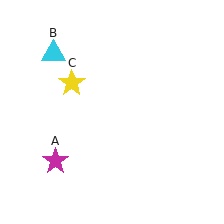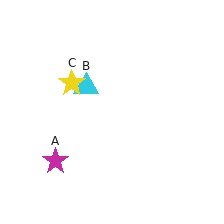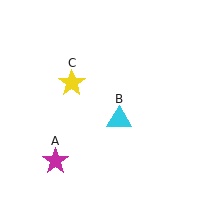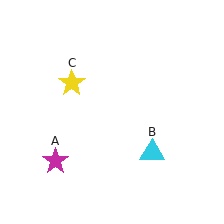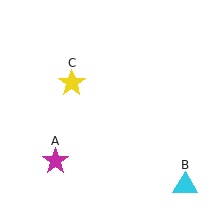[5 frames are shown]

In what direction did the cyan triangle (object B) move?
The cyan triangle (object B) moved down and to the right.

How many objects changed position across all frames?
1 object changed position: cyan triangle (object B).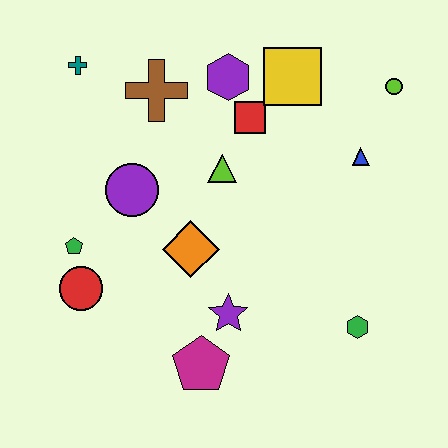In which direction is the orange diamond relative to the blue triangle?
The orange diamond is to the left of the blue triangle.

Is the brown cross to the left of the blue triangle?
Yes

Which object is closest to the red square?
The purple hexagon is closest to the red square.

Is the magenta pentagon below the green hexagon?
Yes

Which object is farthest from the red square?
The magenta pentagon is farthest from the red square.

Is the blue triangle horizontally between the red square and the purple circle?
No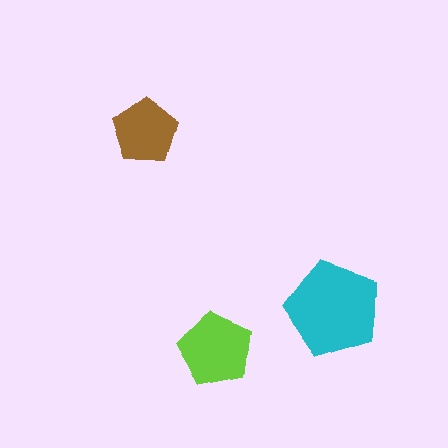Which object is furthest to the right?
The cyan pentagon is rightmost.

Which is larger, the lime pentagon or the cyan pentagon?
The cyan one.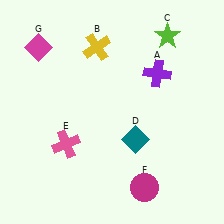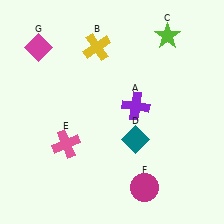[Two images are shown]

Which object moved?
The purple cross (A) moved down.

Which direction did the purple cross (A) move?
The purple cross (A) moved down.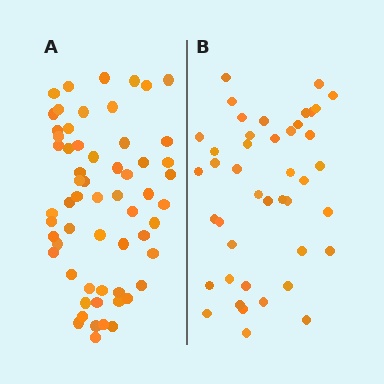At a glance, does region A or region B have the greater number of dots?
Region A (the left region) has more dots.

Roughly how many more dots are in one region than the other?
Region A has approximately 15 more dots than region B.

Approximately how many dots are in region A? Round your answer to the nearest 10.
About 60 dots.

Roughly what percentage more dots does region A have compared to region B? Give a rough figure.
About 40% more.